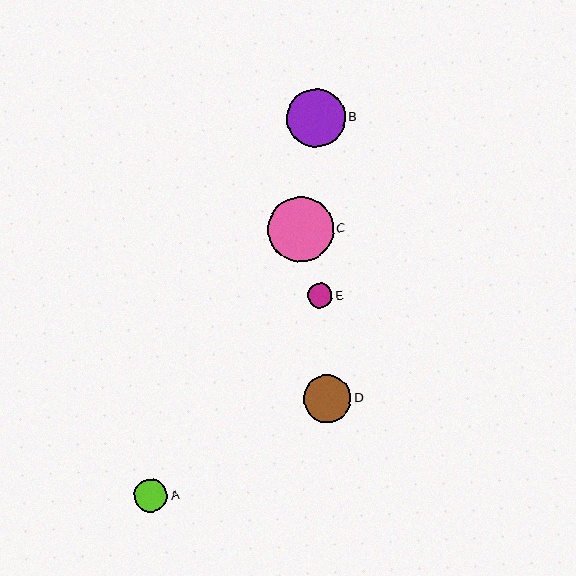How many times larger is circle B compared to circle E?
Circle B is approximately 2.3 times the size of circle E.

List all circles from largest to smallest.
From largest to smallest: C, B, D, A, E.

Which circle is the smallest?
Circle E is the smallest with a size of approximately 25 pixels.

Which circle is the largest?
Circle C is the largest with a size of approximately 65 pixels.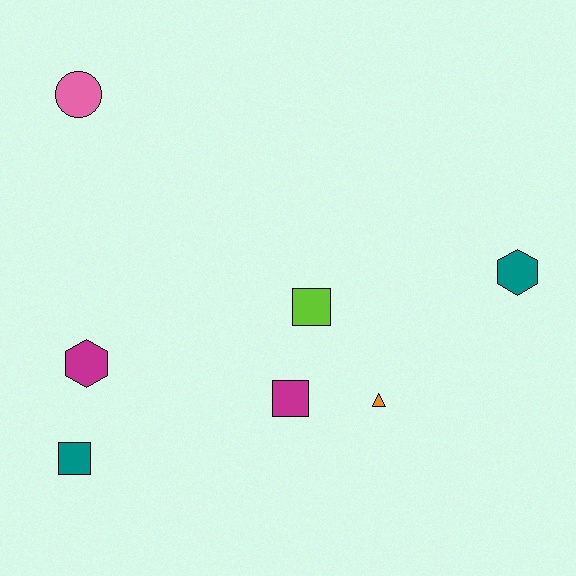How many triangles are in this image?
There is 1 triangle.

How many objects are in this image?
There are 7 objects.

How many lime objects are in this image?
There is 1 lime object.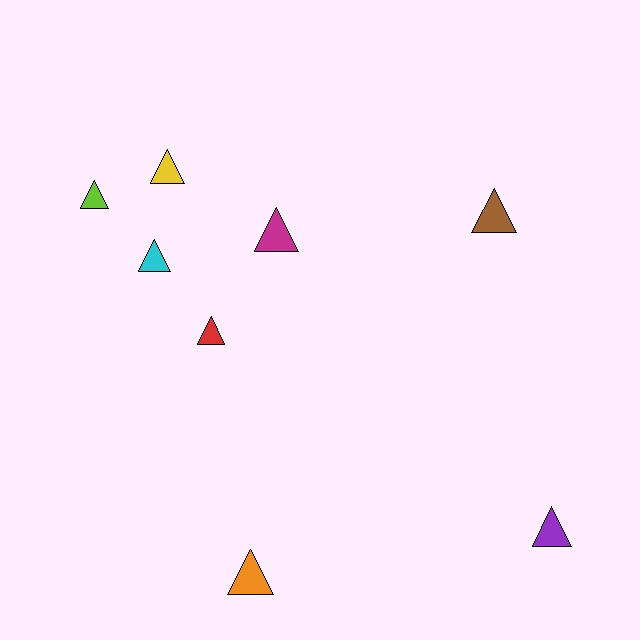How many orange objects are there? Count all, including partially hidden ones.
There is 1 orange object.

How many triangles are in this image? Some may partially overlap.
There are 8 triangles.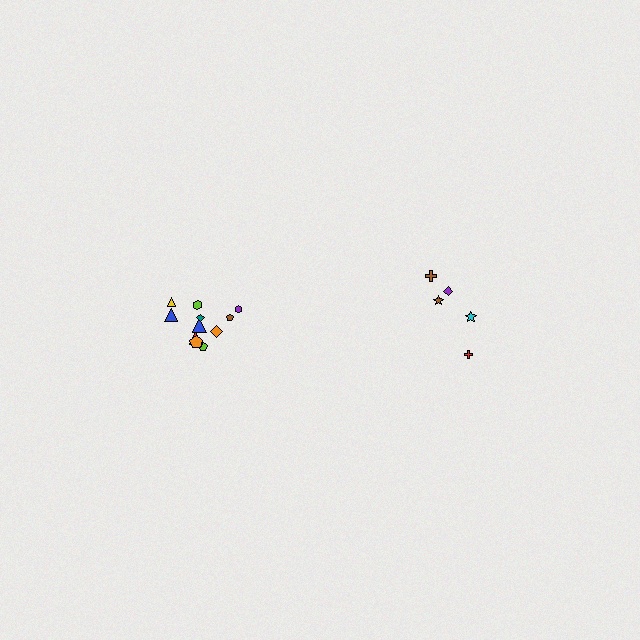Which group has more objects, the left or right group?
The left group.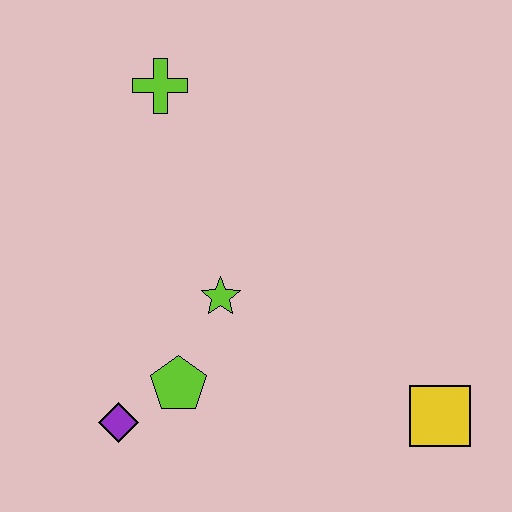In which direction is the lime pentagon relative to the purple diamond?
The lime pentagon is to the right of the purple diamond.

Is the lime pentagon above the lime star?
No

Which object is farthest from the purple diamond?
The lime cross is farthest from the purple diamond.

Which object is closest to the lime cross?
The lime star is closest to the lime cross.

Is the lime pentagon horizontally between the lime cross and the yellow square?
Yes